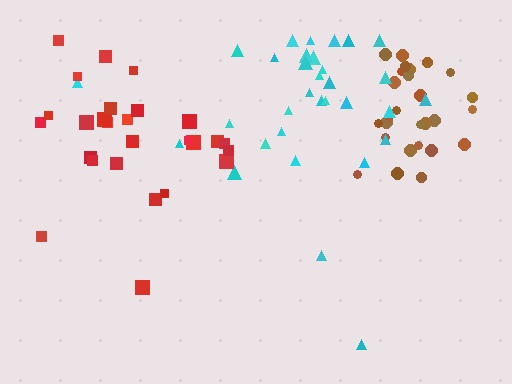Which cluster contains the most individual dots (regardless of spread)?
Cyan (32).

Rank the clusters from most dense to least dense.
brown, red, cyan.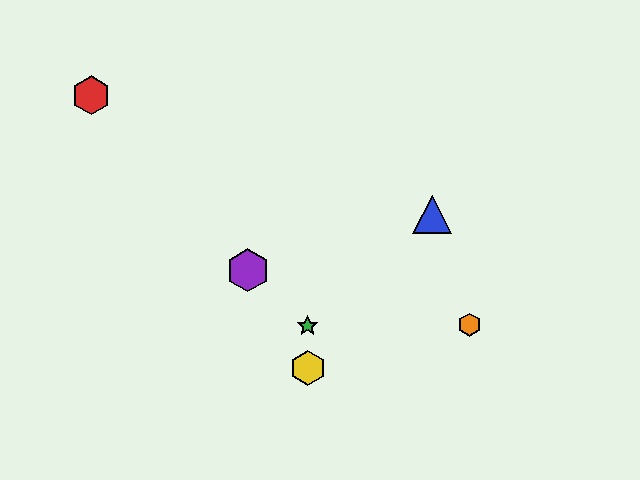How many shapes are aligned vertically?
2 shapes (the green star, the yellow hexagon) are aligned vertically.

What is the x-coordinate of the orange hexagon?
The orange hexagon is at x≈470.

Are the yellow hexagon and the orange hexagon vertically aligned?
No, the yellow hexagon is at x≈308 and the orange hexagon is at x≈470.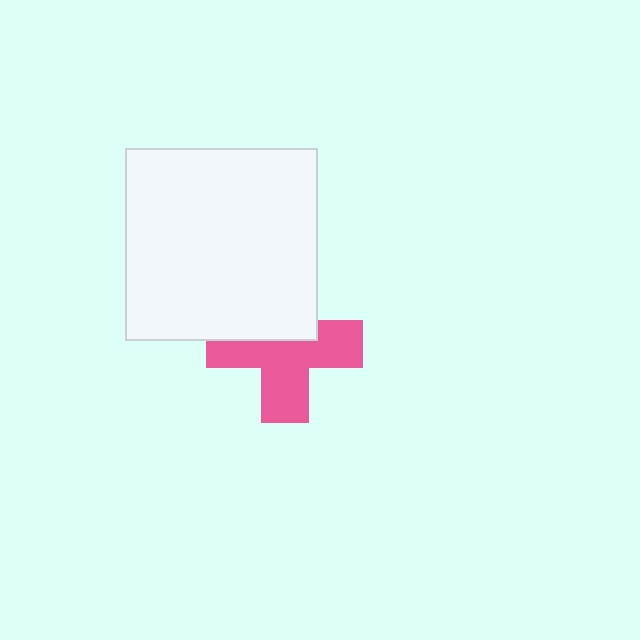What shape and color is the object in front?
The object in front is a white square.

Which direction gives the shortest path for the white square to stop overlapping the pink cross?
Moving up gives the shortest separation.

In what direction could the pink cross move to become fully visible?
The pink cross could move down. That would shift it out from behind the white square entirely.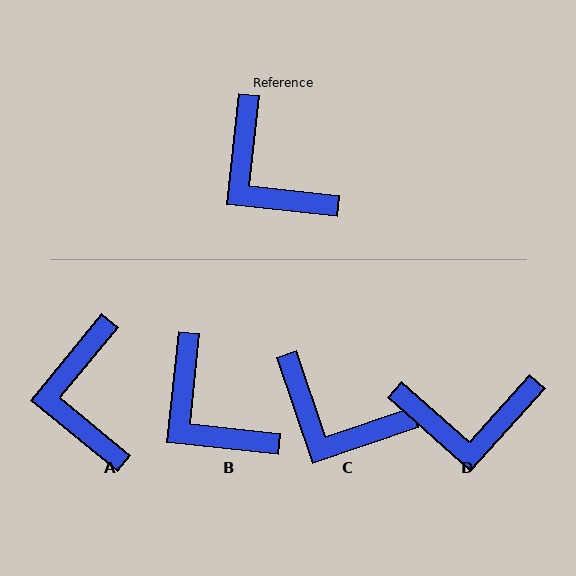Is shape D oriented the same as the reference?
No, it is off by about 54 degrees.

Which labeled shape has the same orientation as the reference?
B.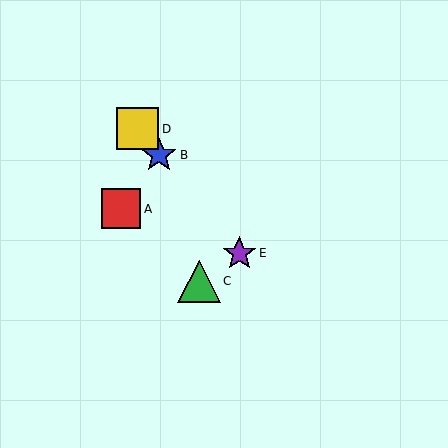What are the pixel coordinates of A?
Object A is at (121, 209).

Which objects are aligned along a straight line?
Objects B, D, E are aligned along a straight line.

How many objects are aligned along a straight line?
3 objects (B, D, E) are aligned along a straight line.